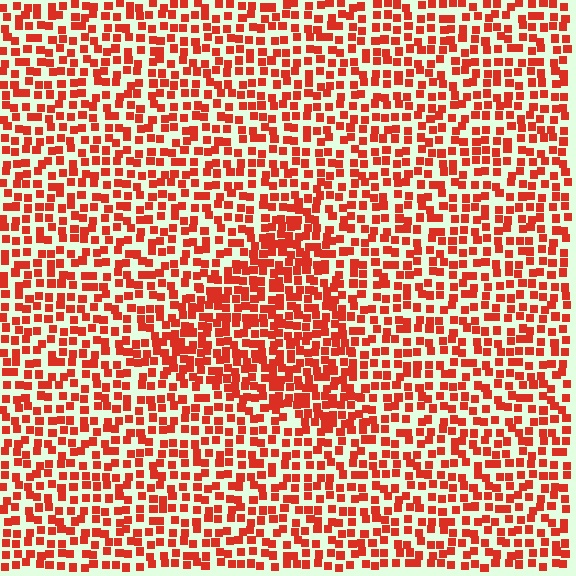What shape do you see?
I see a triangle.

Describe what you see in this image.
The image contains small red elements arranged at two different densities. A triangle-shaped region is visible where the elements are more densely packed than the surrounding area.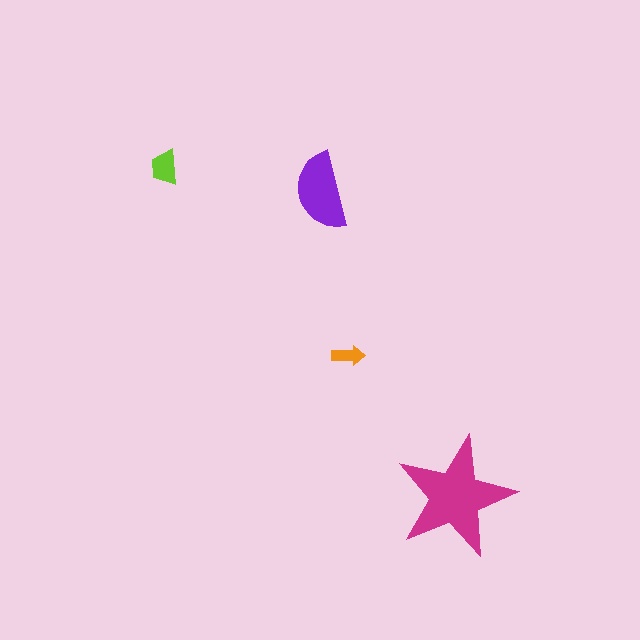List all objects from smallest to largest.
The orange arrow, the lime trapezoid, the purple semicircle, the magenta star.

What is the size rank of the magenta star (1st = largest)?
1st.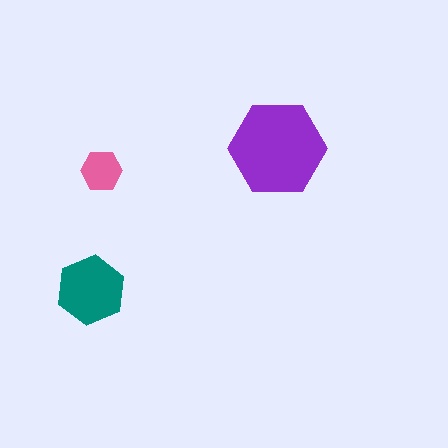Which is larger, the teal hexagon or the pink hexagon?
The teal one.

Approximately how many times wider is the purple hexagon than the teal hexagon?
About 1.5 times wider.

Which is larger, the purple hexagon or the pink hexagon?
The purple one.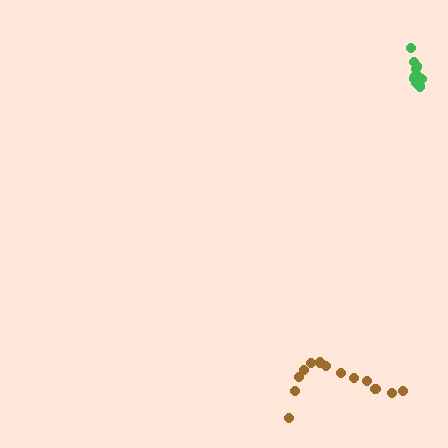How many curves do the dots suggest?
There are 2 distinct paths.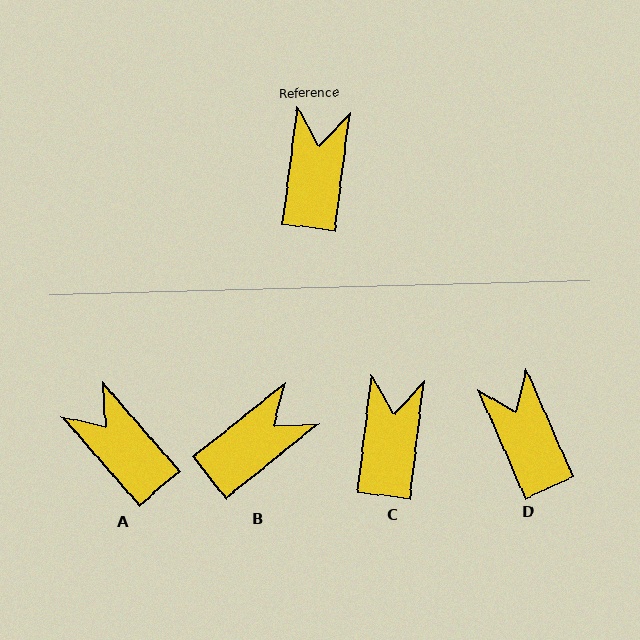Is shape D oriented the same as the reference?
No, it is off by about 31 degrees.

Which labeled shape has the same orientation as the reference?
C.